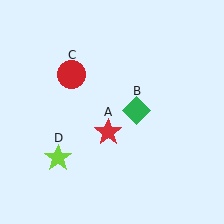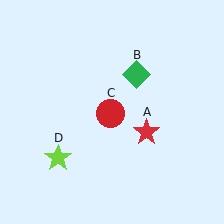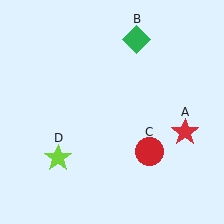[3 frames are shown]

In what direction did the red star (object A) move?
The red star (object A) moved right.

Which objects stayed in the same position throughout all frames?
Lime star (object D) remained stationary.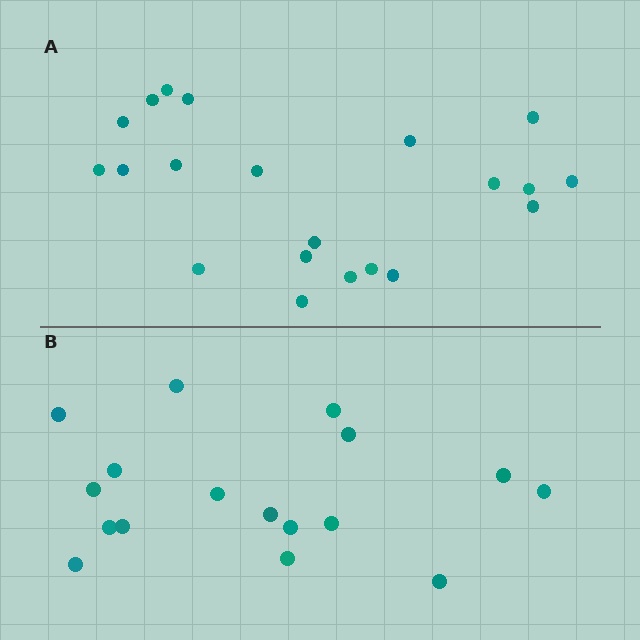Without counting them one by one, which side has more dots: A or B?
Region A (the top region) has more dots.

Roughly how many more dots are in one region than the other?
Region A has about 4 more dots than region B.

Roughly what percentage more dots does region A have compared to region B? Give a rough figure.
About 25% more.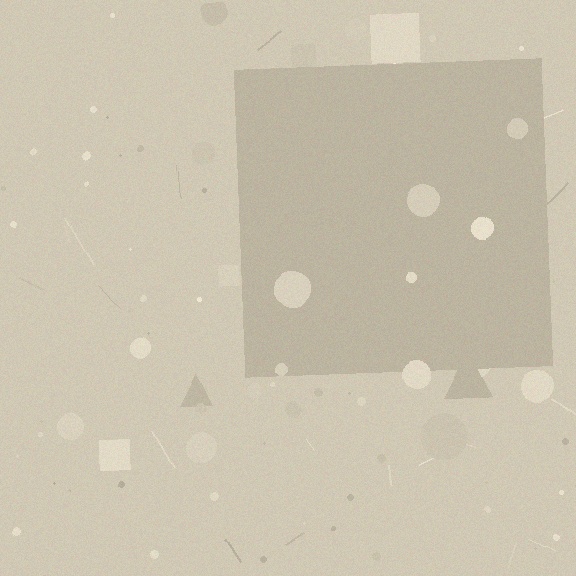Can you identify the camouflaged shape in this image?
The camouflaged shape is a square.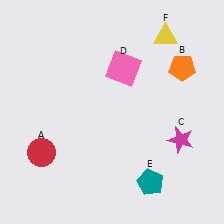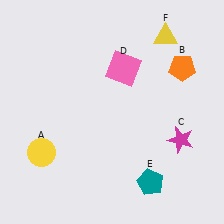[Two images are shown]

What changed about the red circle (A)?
In Image 1, A is red. In Image 2, it changed to yellow.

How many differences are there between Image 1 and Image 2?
There is 1 difference between the two images.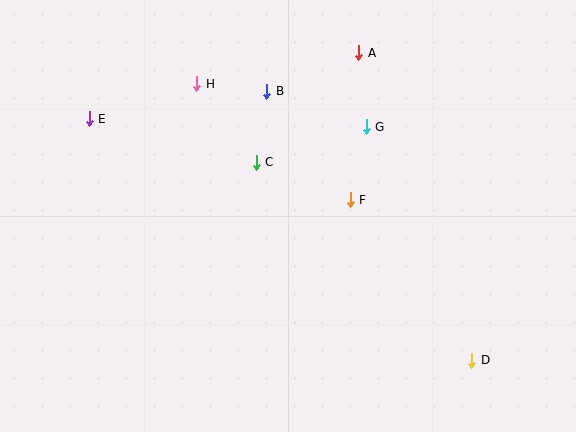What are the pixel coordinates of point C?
Point C is at (256, 162).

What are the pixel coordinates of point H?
Point H is at (197, 84).